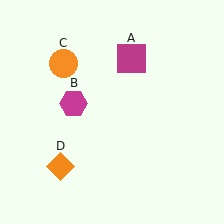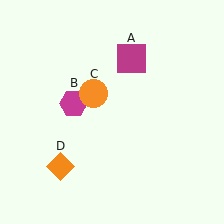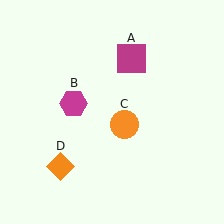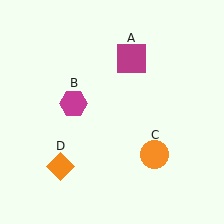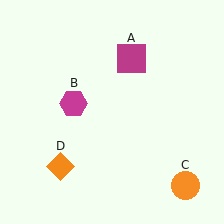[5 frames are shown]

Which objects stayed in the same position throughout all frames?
Magenta square (object A) and magenta hexagon (object B) and orange diamond (object D) remained stationary.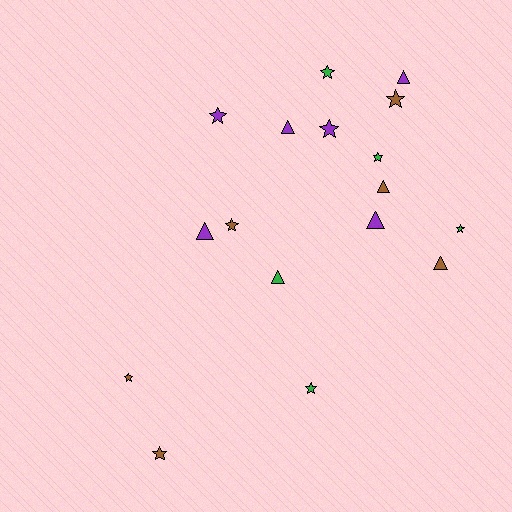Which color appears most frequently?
Brown, with 6 objects.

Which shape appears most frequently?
Star, with 10 objects.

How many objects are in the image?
There are 17 objects.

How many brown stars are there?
There are 4 brown stars.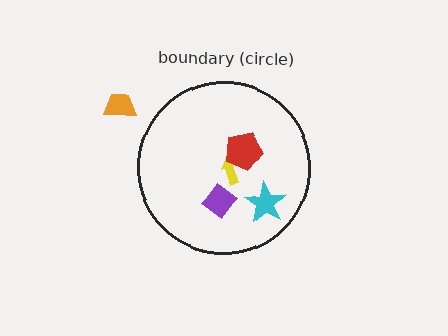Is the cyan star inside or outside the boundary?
Inside.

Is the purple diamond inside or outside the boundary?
Inside.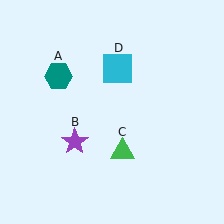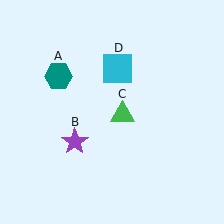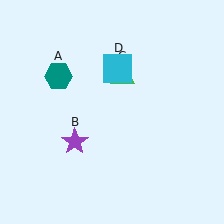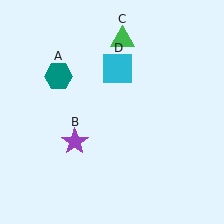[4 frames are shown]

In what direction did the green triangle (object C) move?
The green triangle (object C) moved up.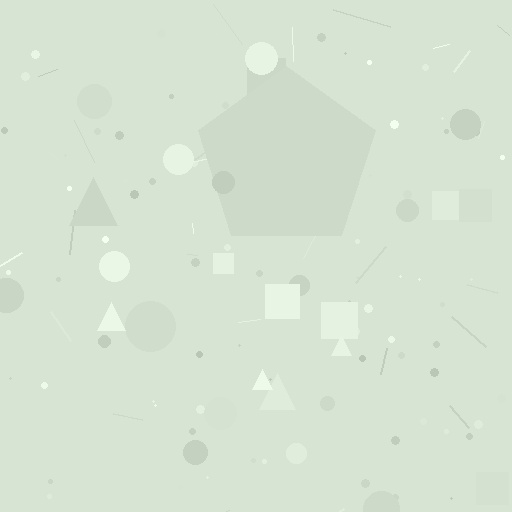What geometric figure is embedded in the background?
A pentagon is embedded in the background.